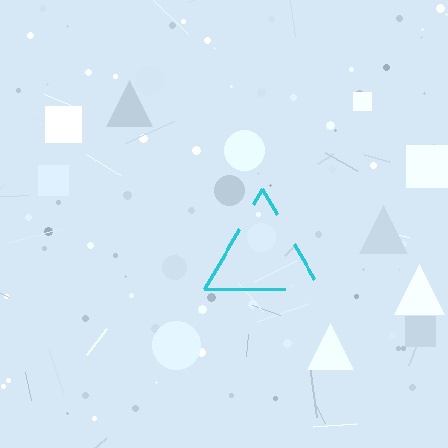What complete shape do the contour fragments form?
The contour fragments form a triangle.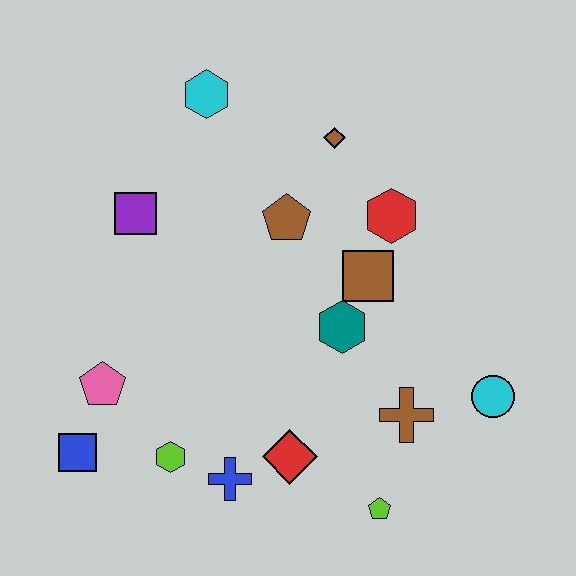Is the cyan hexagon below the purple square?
No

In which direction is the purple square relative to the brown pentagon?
The purple square is to the left of the brown pentagon.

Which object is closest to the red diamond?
The blue cross is closest to the red diamond.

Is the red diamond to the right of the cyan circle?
No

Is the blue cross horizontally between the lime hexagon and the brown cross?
Yes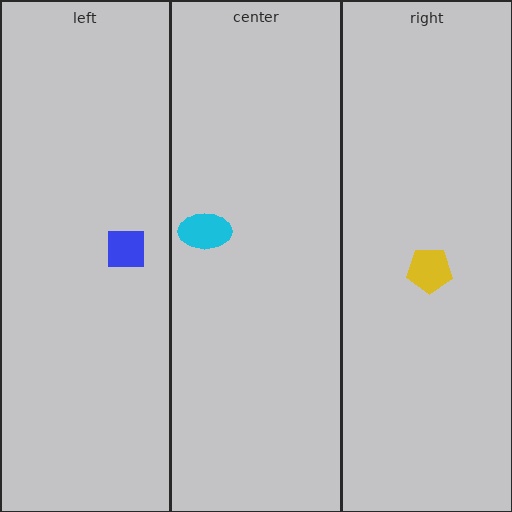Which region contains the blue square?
The left region.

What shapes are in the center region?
The cyan ellipse.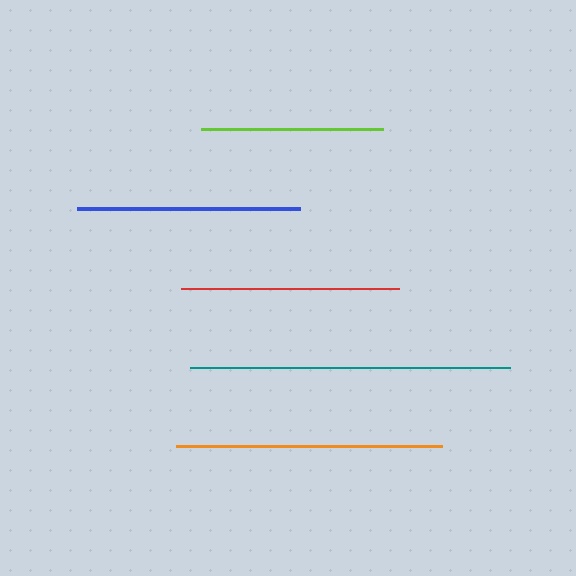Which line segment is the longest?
The teal line is the longest at approximately 320 pixels.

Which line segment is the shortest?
The lime line is the shortest at approximately 182 pixels.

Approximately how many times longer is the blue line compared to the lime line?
The blue line is approximately 1.2 times the length of the lime line.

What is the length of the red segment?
The red segment is approximately 218 pixels long.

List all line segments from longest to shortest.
From longest to shortest: teal, orange, blue, red, lime.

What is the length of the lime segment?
The lime segment is approximately 182 pixels long.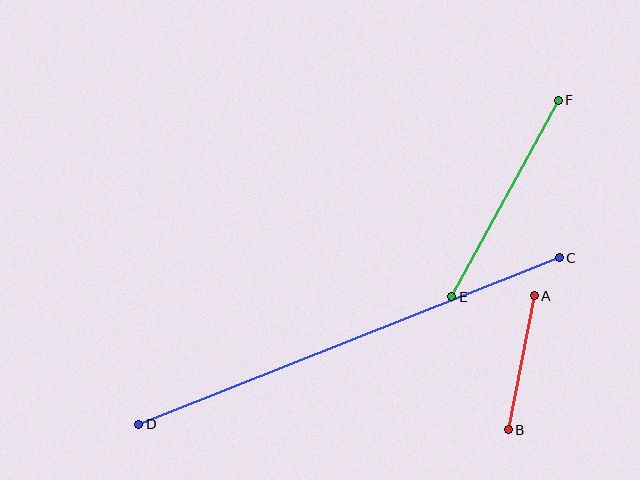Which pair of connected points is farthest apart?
Points C and D are farthest apart.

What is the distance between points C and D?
The distance is approximately 452 pixels.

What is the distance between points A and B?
The distance is approximately 137 pixels.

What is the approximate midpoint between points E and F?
The midpoint is at approximately (505, 199) pixels.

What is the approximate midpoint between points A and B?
The midpoint is at approximately (521, 363) pixels.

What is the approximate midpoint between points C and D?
The midpoint is at approximately (349, 341) pixels.